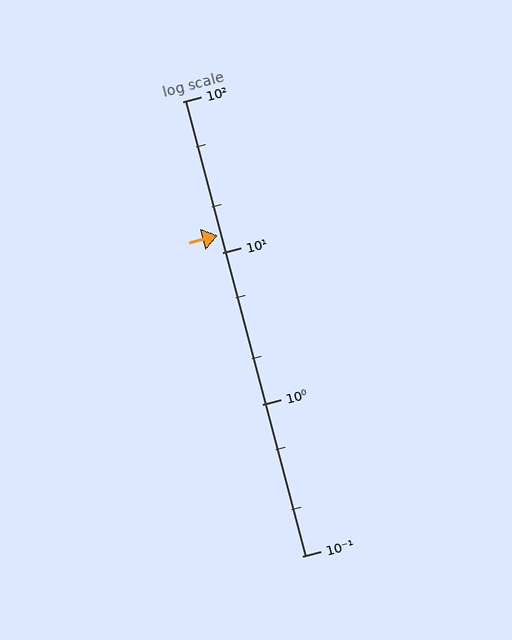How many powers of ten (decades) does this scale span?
The scale spans 3 decades, from 0.1 to 100.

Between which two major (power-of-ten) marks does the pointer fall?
The pointer is between 10 and 100.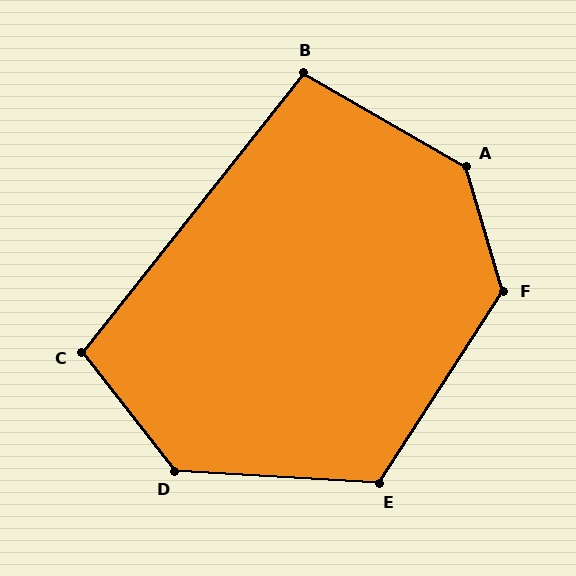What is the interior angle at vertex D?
Approximately 131 degrees (obtuse).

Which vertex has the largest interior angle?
A, at approximately 136 degrees.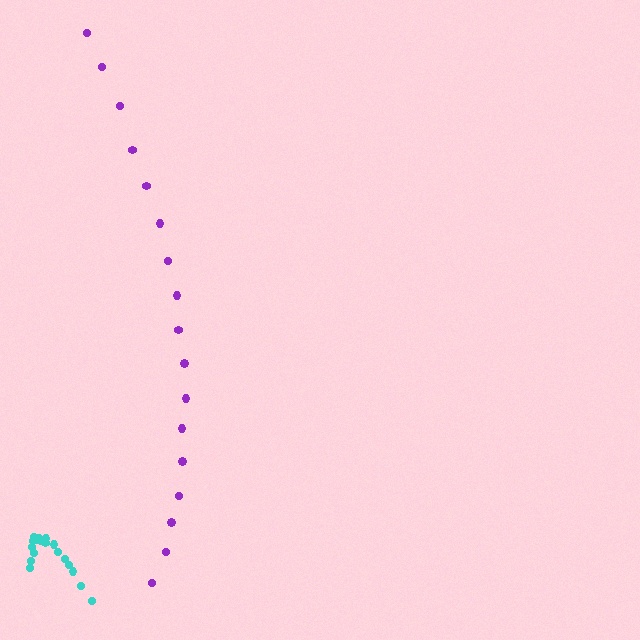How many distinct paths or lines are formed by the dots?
There are 2 distinct paths.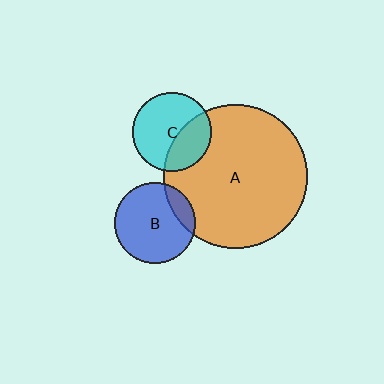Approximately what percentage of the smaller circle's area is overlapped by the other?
Approximately 15%.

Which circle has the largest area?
Circle A (orange).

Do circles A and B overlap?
Yes.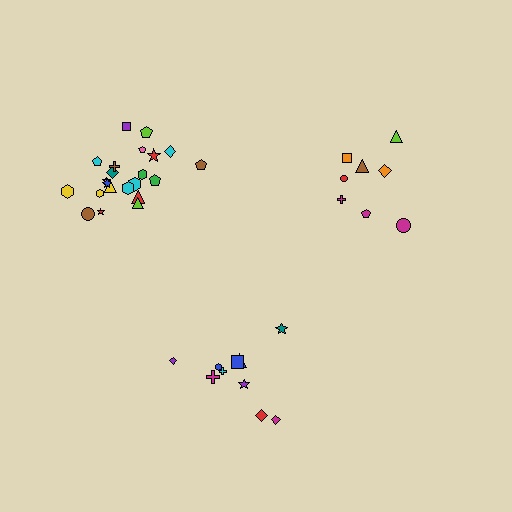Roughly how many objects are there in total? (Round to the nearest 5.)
Roughly 40 objects in total.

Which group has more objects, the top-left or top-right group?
The top-left group.